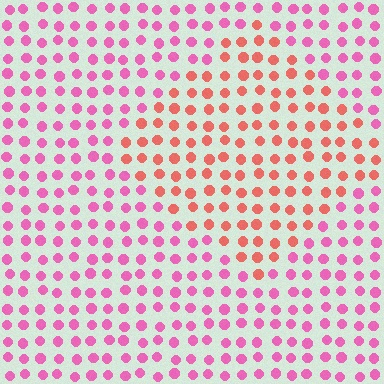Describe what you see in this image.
The image is filled with small pink elements in a uniform arrangement. A diamond-shaped region is visible where the elements are tinted to a slightly different hue, forming a subtle color boundary.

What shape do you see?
I see a diamond.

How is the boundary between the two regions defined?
The boundary is defined purely by a slight shift in hue (about 40 degrees). Spacing, size, and orientation are identical on both sides.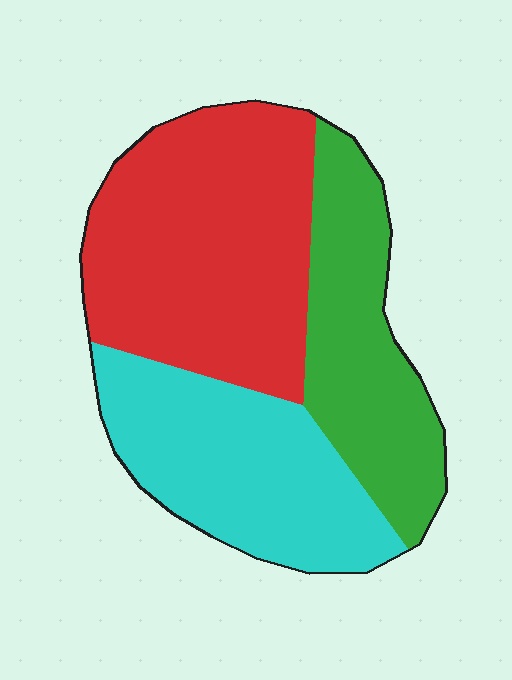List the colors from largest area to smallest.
From largest to smallest: red, cyan, green.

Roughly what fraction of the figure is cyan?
Cyan covers 31% of the figure.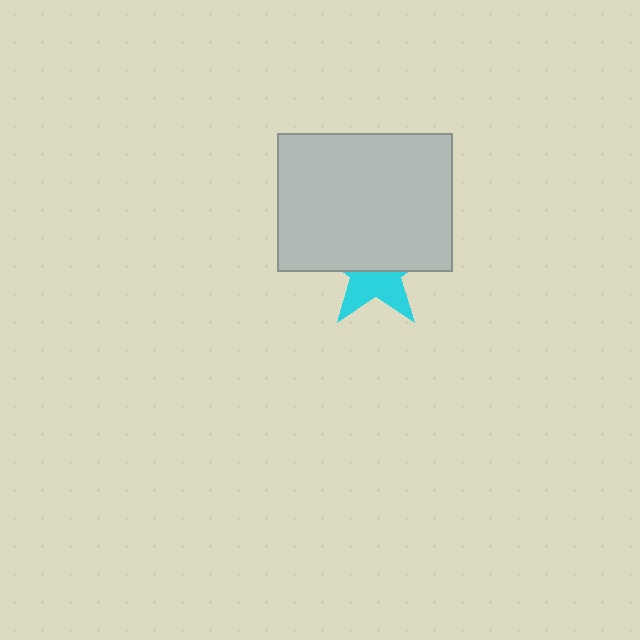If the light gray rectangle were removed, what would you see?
You would see the complete cyan star.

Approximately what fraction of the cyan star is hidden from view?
Roughly 56% of the cyan star is hidden behind the light gray rectangle.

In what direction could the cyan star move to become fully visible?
The cyan star could move down. That would shift it out from behind the light gray rectangle entirely.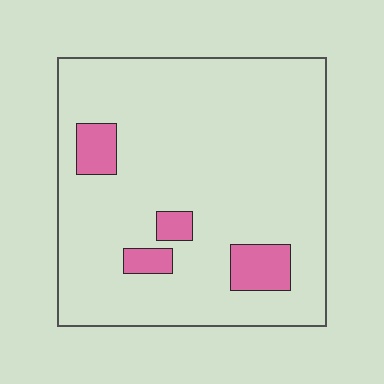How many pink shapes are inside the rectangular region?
4.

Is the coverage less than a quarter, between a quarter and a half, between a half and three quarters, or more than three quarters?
Less than a quarter.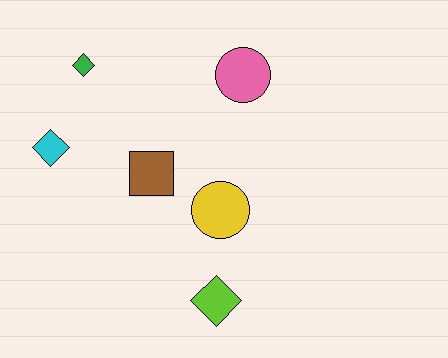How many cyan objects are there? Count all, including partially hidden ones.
There is 1 cyan object.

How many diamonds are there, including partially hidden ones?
There are 3 diamonds.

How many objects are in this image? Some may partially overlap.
There are 6 objects.